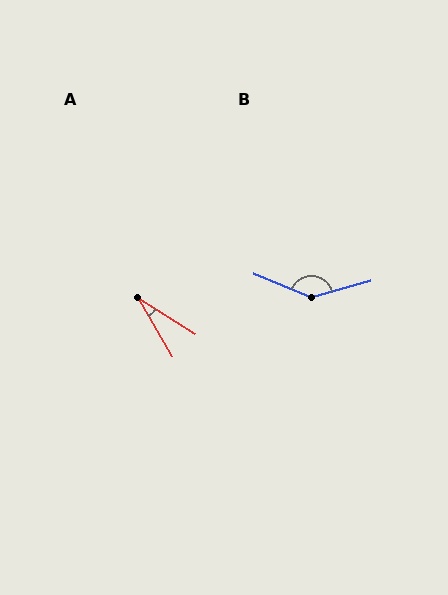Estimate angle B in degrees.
Approximately 141 degrees.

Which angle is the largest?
B, at approximately 141 degrees.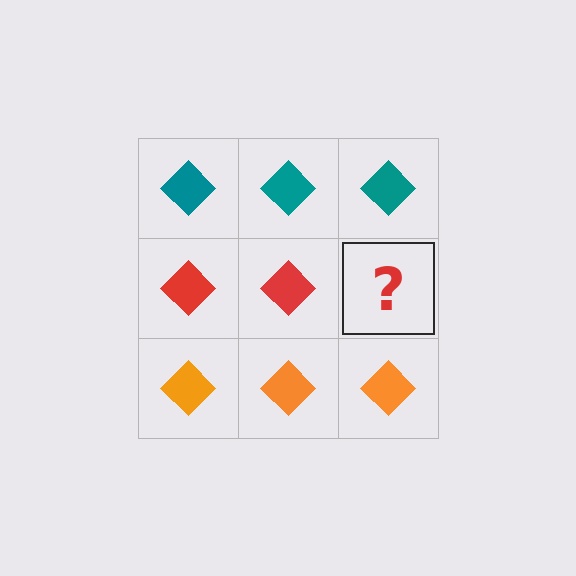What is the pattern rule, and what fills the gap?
The rule is that each row has a consistent color. The gap should be filled with a red diamond.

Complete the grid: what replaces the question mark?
The question mark should be replaced with a red diamond.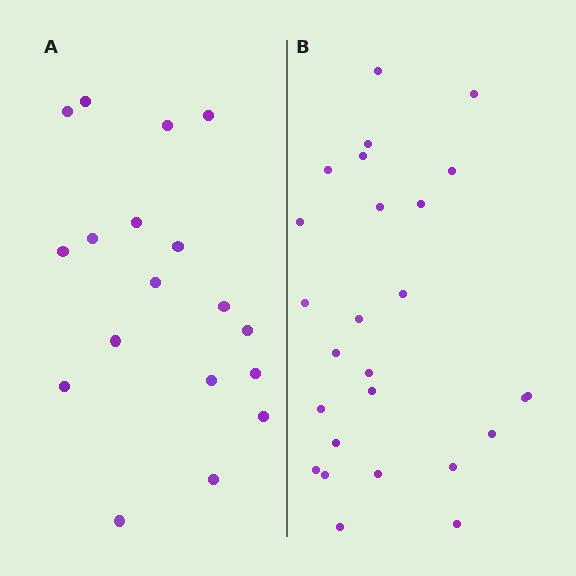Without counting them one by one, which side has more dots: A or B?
Region B (the right region) has more dots.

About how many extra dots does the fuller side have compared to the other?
Region B has roughly 8 or so more dots than region A.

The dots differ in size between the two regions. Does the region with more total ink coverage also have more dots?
No. Region A has more total ink coverage because its dots are larger, but region B actually contains more individual dots. Total area can be misleading — the number of items is what matters here.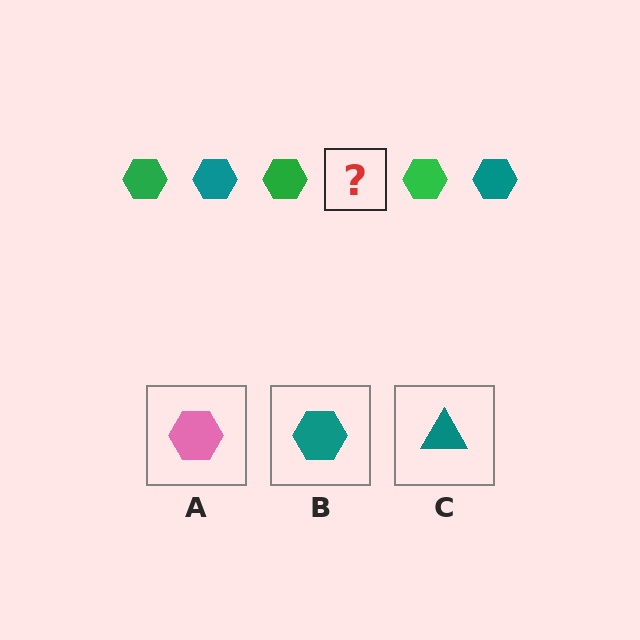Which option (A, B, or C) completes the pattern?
B.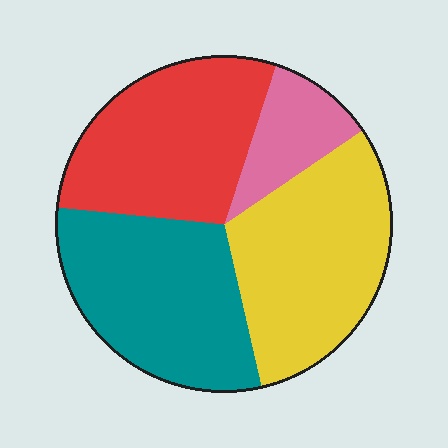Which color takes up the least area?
Pink, at roughly 10%.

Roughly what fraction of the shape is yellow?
Yellow takes up between a sixth and a third of the shape.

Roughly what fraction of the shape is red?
Red takes up between a quarter and a half of the shape.